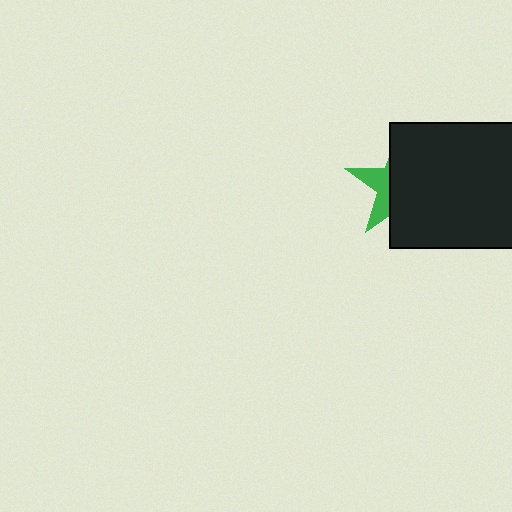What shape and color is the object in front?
The object in front is a black square.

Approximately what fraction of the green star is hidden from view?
Roughly 67% of the green star is hidden behind the black square.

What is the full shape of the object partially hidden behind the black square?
The partially hidden object is a green star.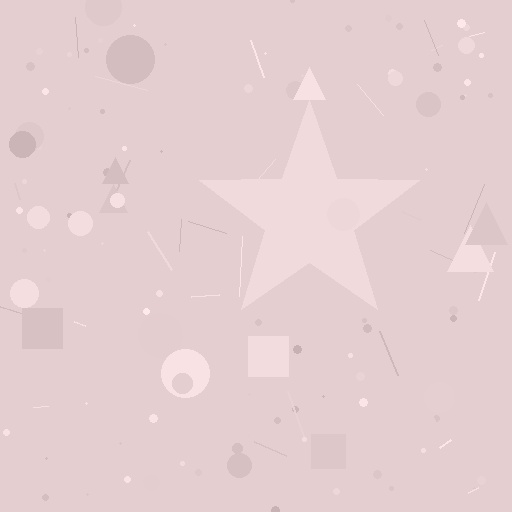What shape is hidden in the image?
A star is hidden in the image.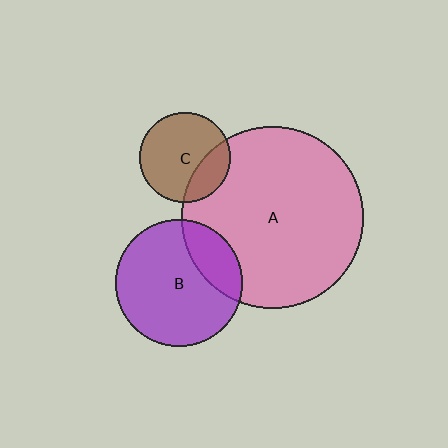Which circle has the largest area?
Circle A (pink).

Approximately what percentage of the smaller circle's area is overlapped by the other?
Approximately 20%.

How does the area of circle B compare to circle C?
Approximately 2.0 times.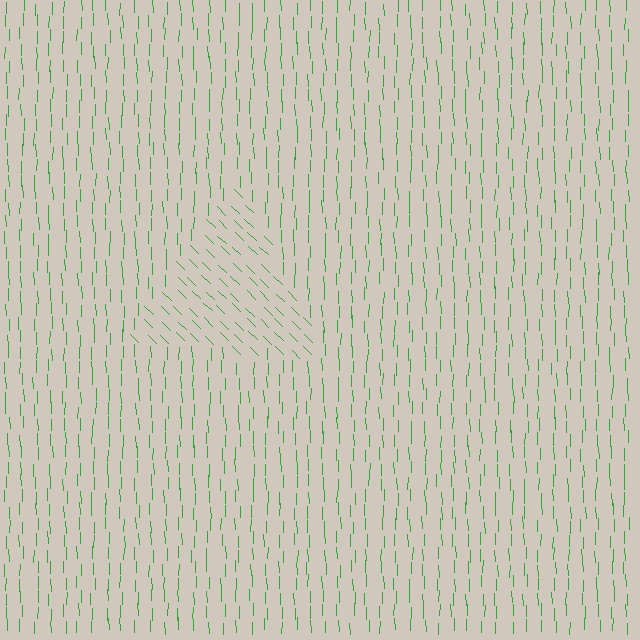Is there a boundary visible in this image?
Yes, there is a texture boundary formed by a change in line orientation.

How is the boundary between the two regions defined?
The boundary is defined purely by a change in line orientation (approximately 45 degrees difference). All lines are the same color and thickness.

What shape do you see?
I see a triangle.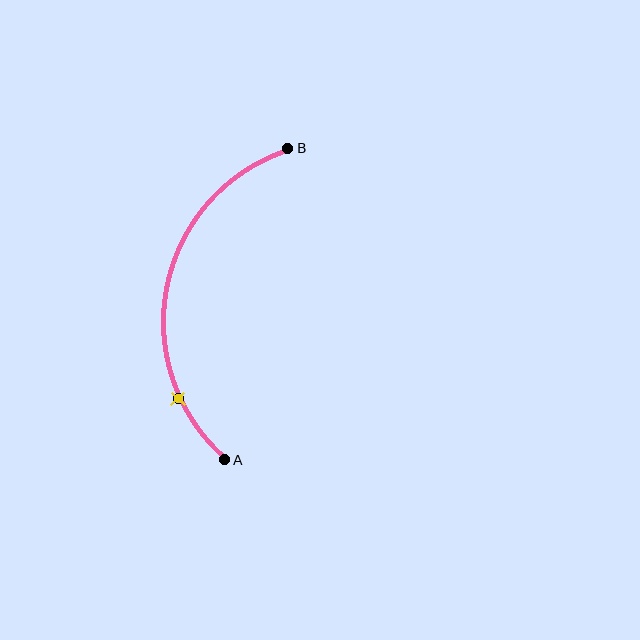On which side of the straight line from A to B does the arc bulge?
The arc bulges to the left of the straight line connecting A and B.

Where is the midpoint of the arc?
The arc midpoint is the point on the curve farthest from the straight line joining A and B. It sits to the left of that line.